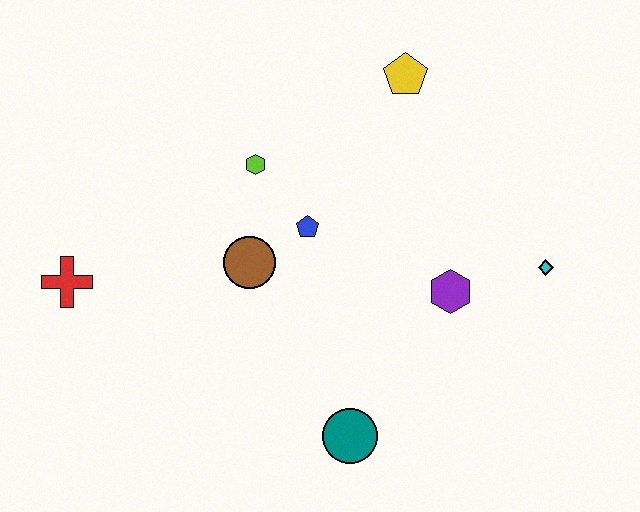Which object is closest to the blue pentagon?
The brown circle is closest to the blue pentagon.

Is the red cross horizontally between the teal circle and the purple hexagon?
No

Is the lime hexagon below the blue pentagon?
No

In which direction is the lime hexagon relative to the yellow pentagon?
The lime hexagon is to the left of the yellow pentagon.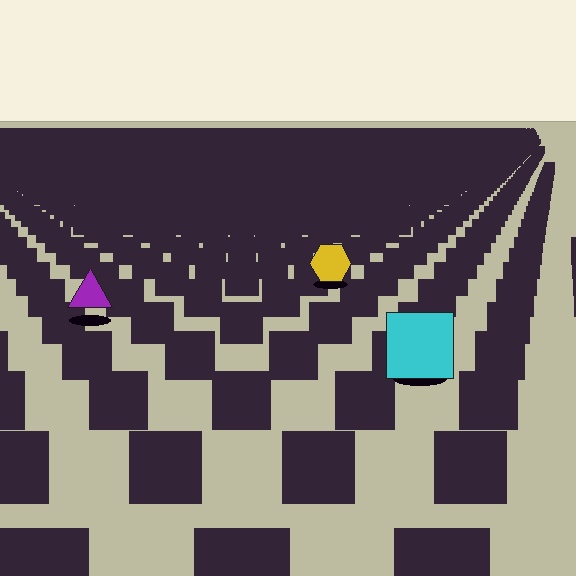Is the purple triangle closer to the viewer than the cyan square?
No. The cyan square is closer — you can tell from the texture gradient: the ground texture is coarser near it.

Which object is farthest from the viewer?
The yellow hexagon is farthest from the viewer. It appears smaller and the ground texture around it is denser.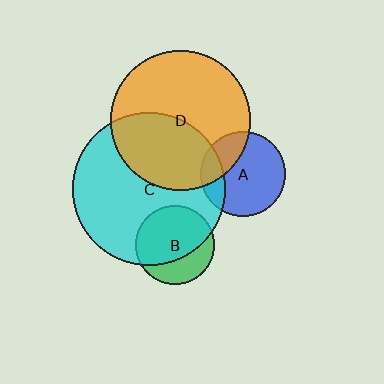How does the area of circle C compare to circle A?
Approximately 3.2 times.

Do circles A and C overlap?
Yes.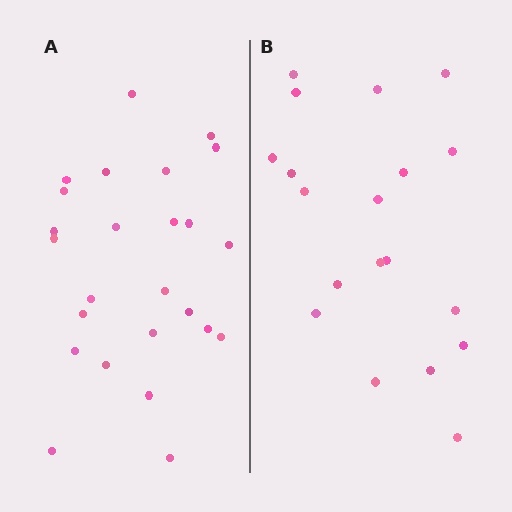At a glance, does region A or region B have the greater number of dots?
Region A (the left region) has more dots.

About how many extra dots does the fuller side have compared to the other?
Region A has about 6 more dots than region B.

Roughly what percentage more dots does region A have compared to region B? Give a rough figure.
About 30% more.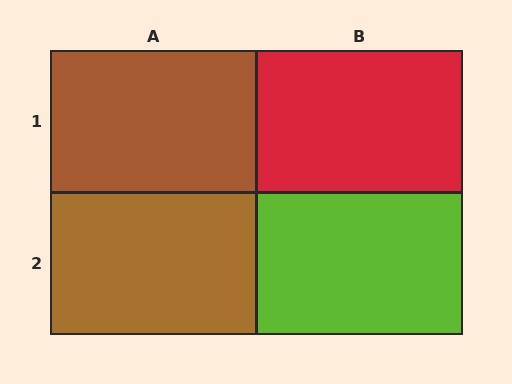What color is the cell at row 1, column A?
Brown.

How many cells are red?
1 cell is red.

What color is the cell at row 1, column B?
Red.